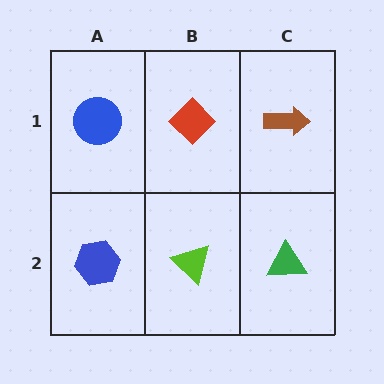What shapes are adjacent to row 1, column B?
A lime triangle (row 2, column B), a blue circle (row 1, column A), a brown arrow (row 1, column C).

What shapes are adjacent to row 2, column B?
A red diamond (row 1, column B), a blue hexagon (row 2, column A), a green triangle (row 2, column C).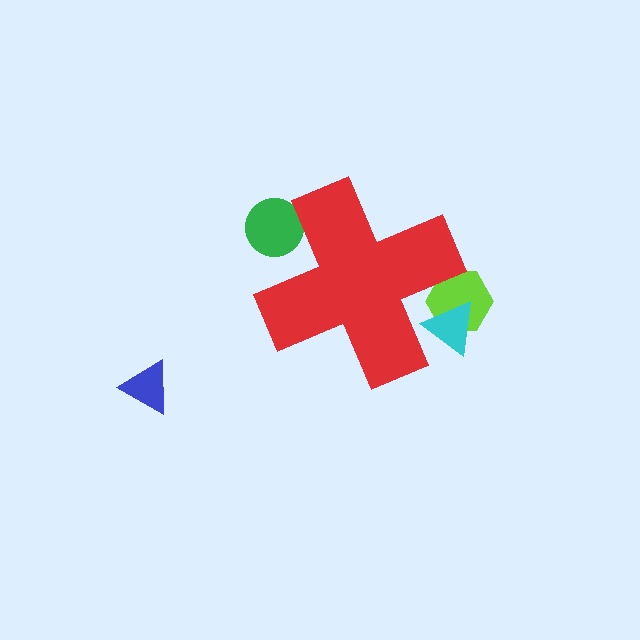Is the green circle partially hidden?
Yes, the green circle is partially hidden behind the red cross.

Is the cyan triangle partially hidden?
Yes, the cyan triangle is partially hidden behind the red cross.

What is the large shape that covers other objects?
A red cross.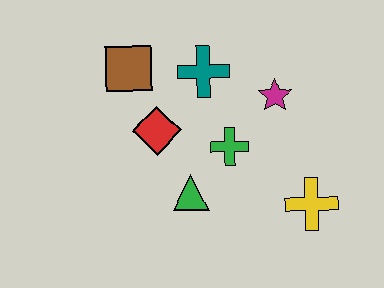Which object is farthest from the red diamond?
The yellow cross is farthest from the red diamond.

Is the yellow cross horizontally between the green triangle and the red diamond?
No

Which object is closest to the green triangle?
The green cross is closest to the green triangle.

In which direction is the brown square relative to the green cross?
The brown square is to the left of the green cross.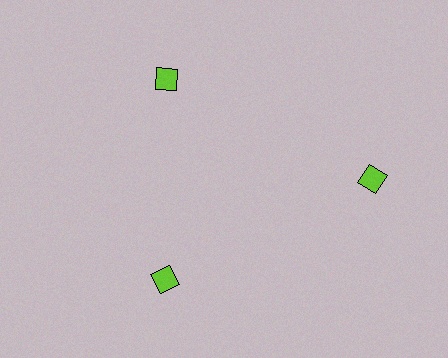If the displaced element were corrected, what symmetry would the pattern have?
It would have 3-fold rotational symmetry — the pattern would map onto itself every 120 degrees.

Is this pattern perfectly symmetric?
No. The 3 lime diamonds are arranged in a ring, but one element near the 3 o'clock position is pushed outward from the center, breaking the 3-fold rotational symmetry.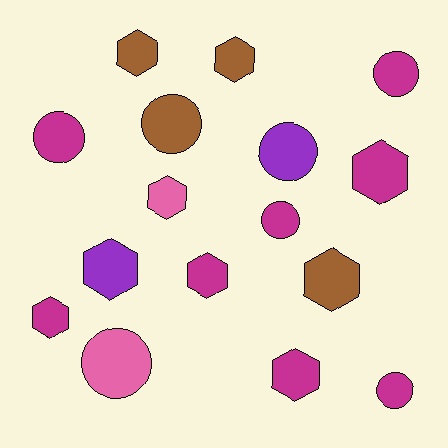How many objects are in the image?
There are 16 objects.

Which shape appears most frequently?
Hexagon, with 9 objects.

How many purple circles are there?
There is 1 purple circle.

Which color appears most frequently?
Magenta, with 8 objects.